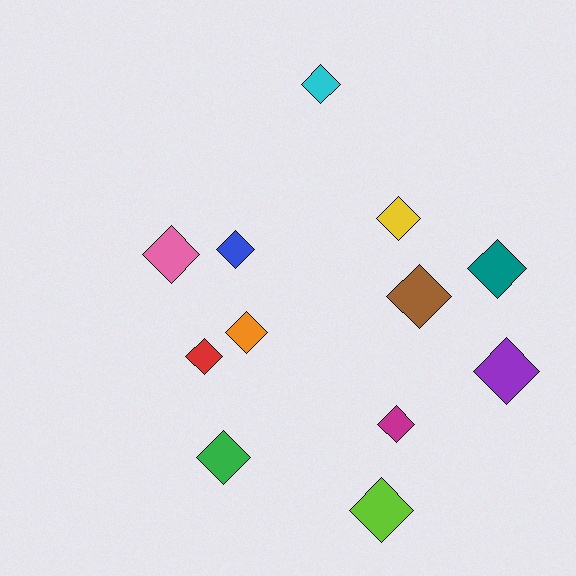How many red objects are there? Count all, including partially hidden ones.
There is 1 red object.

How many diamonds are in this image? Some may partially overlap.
There are 12 diamonds.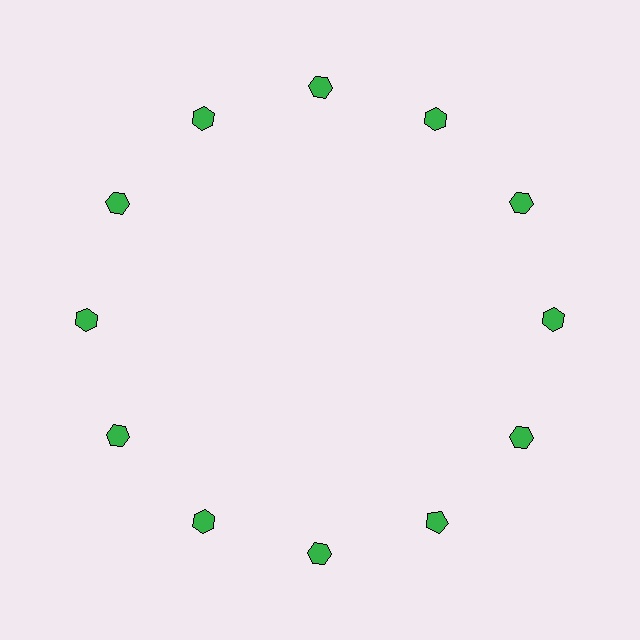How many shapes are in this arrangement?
There are 12 shapes arranged in a ring pattern.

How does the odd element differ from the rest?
It has a different shape: pentagon instead of hexagon.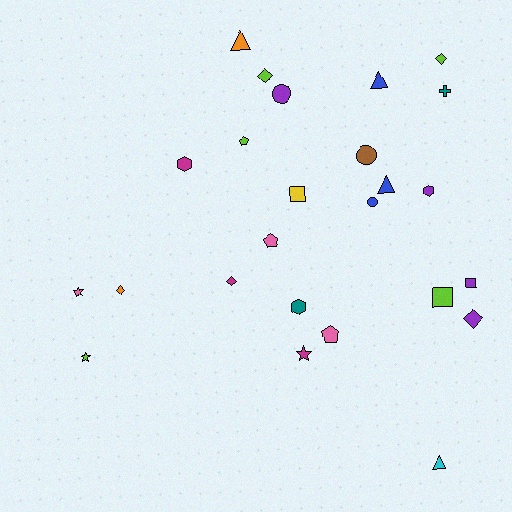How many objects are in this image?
There are 25 objects.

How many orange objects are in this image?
There are 2 orange objects.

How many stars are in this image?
There are 3 stars.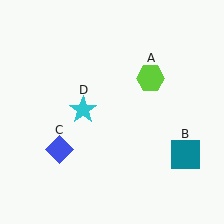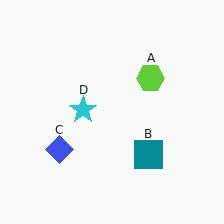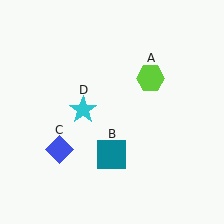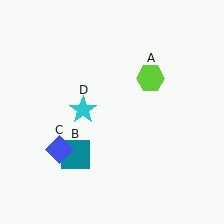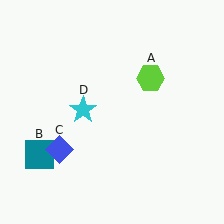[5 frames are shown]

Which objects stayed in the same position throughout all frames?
Lime hexagon (object A) and blue diamond (object C) and cyan star (object D) remained stationary.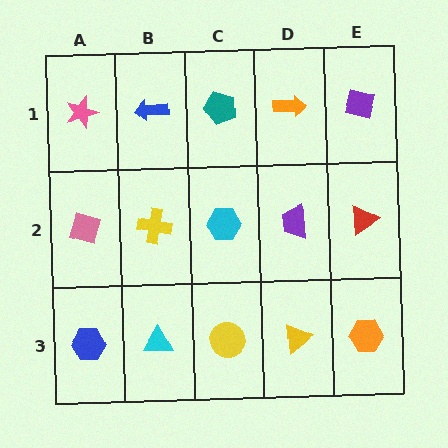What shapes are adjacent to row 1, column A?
A pink diamond (row 2, column A), a blue arrow (row 1, column B).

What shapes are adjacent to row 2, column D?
An orange arrow (row 1, column D), a yellow triangle (row 3, column D), a cyan hexagon (row 2, column C), a red triangle (row 2, column E).